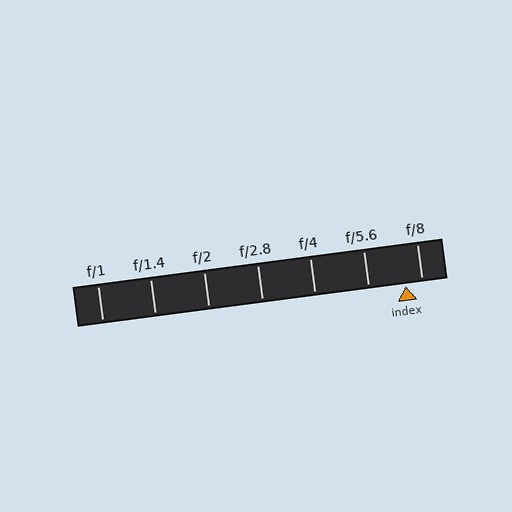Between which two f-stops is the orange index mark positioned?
The index mark is between f/5.6 and f/8.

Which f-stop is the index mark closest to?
The index mark is closest to f/8.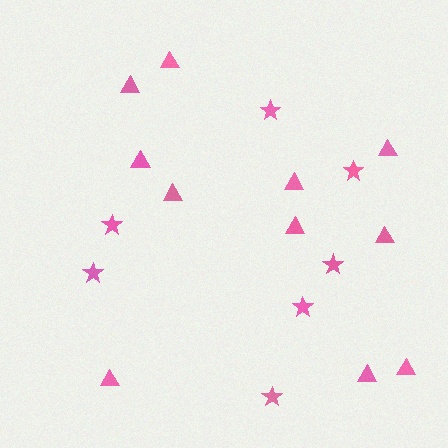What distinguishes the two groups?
There are 2 groups: one group of triangles (11) and one group of stars (7).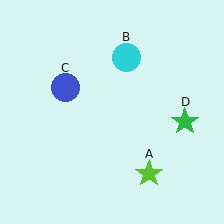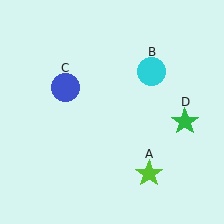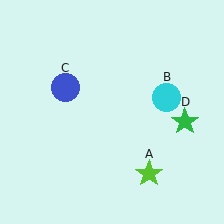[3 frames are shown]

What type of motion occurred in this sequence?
The cyan circle (object B) rotated clockwise around the center of the scene.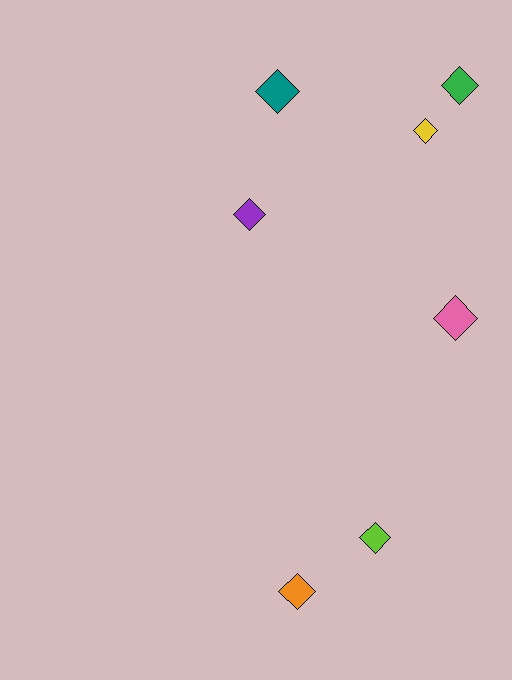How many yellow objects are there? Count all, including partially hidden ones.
There is 1 yellow object.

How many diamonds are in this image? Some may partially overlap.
There are 7 diamonds.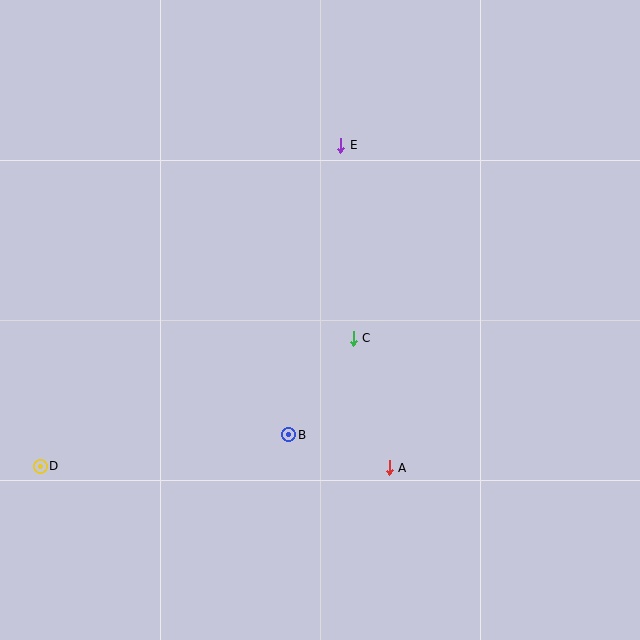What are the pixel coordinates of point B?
Point B is at (289, 435).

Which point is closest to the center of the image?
Point C at (353, 338) is closest to the center.